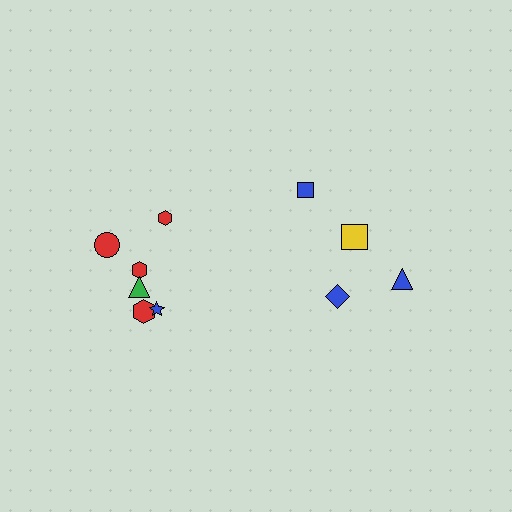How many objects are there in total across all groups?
There are 10 objects.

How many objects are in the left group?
There are 6 objects.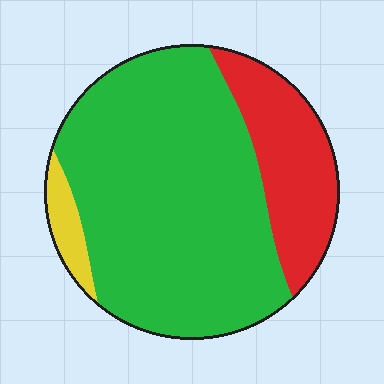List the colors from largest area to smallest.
From largest to smallest: green, red, yellow.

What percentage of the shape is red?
Red covers about 20% of the shape.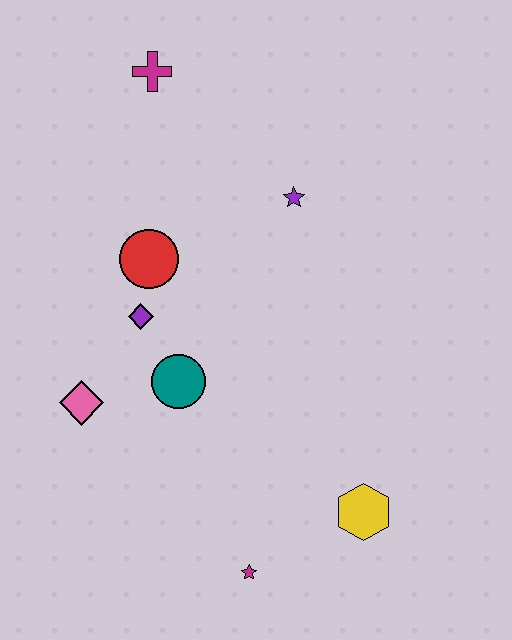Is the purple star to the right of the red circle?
Yes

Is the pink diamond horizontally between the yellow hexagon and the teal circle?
No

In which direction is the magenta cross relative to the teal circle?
The magenta cross is above the teal circle.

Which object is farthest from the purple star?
The magenta star is farthest from the purple star.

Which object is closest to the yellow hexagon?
The magenta star is closest to the yellow hexagon.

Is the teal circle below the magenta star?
No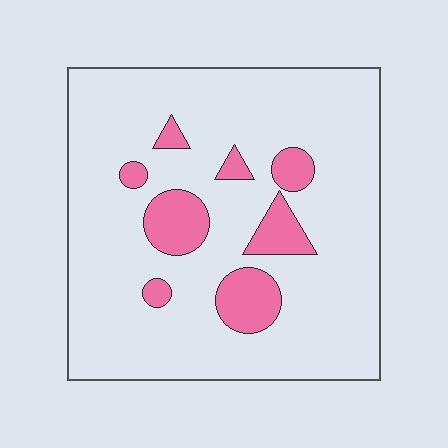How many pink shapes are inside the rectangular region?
8.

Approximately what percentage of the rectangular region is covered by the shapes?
Approximately 15%.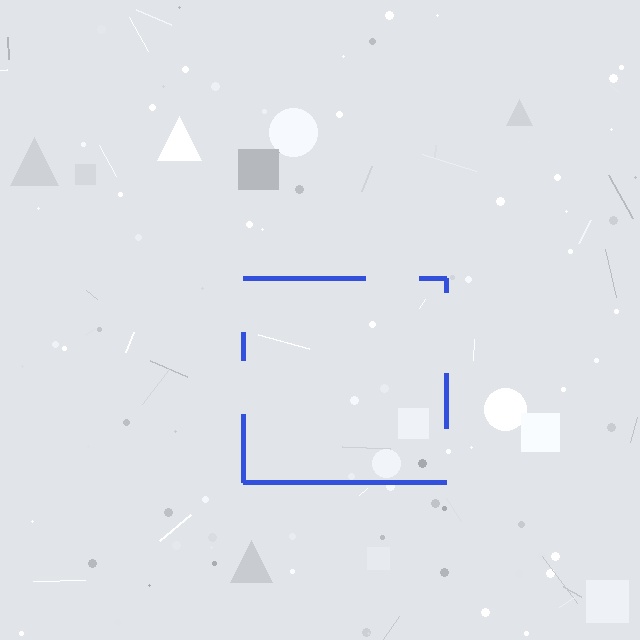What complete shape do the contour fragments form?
The contour fragments form a square.